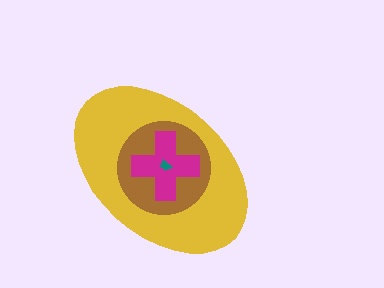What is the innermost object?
The teal trapezoid.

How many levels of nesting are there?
4.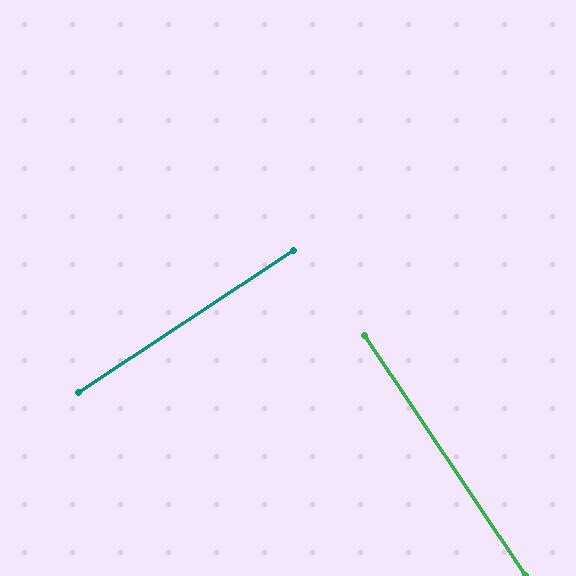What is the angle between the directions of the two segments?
Approximately 90 degrees.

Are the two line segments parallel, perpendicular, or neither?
Perpendicular — they meet at approximately 90°.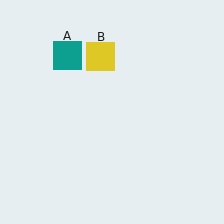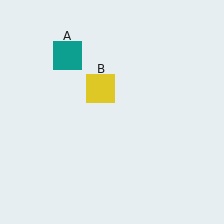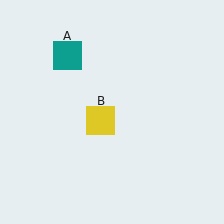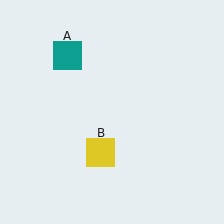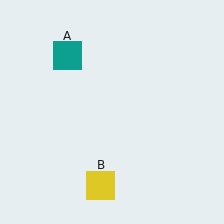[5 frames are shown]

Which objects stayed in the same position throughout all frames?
Teal square (object A) remained stationary.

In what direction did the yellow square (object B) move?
The yellow square (object B) moved down.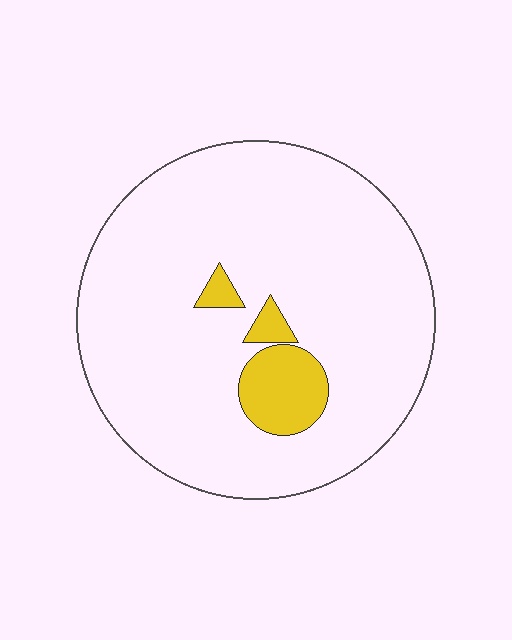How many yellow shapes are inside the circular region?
3.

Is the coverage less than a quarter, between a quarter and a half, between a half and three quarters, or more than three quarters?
Less than a quarter.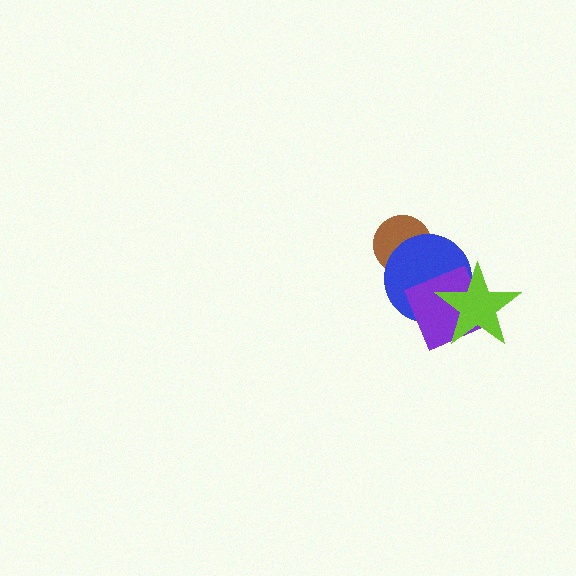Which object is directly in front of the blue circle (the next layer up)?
The purple diamond is directly in front of the blue circle.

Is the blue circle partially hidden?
Yes, it is partially covered by another shape.